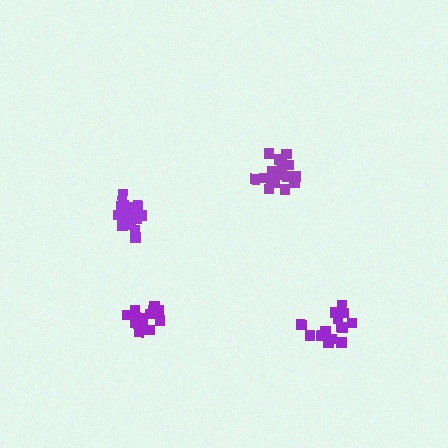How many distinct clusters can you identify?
There are 4 distinct clusters.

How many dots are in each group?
Group 1: 16 dots, Group 2: 15 dots, Group 3: 18 dots, Group 4: 17 dots (66 total).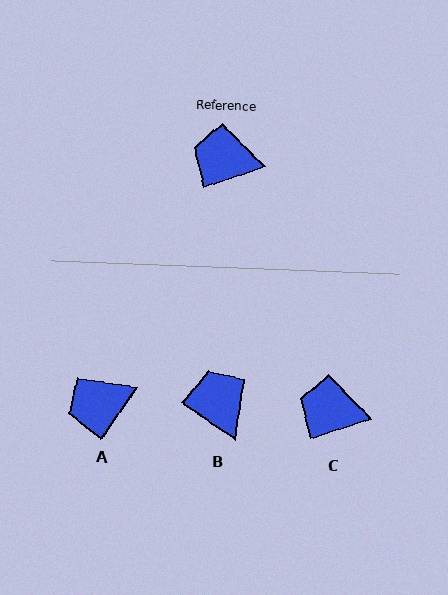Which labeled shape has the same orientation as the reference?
C.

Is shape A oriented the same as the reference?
No, it is off by about 37 degrees.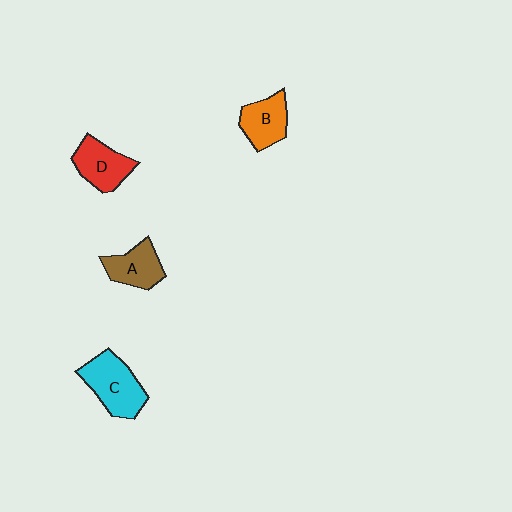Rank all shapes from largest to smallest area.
From largest to smallest: C (cyan), D (red), B (orange), A (brown).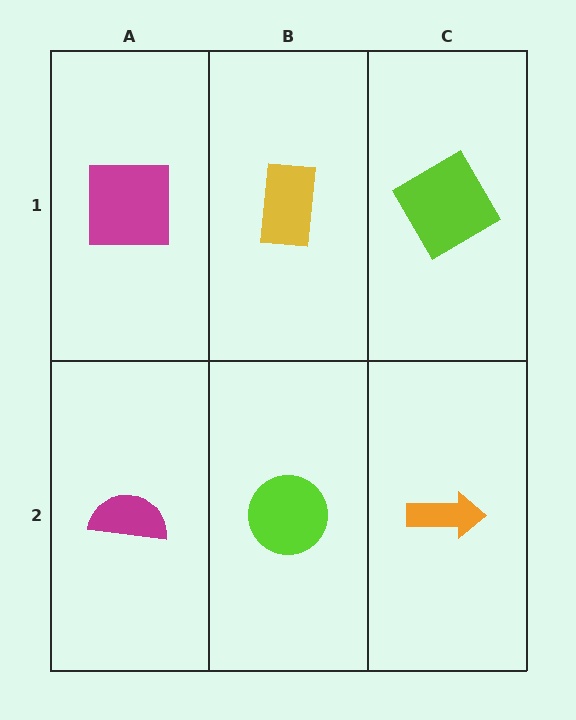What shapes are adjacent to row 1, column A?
A magenta semicircle (row 2, column A), a yellow rectangle (row 1, column B).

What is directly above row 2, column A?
A magenta square.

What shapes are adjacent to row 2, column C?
A lime diamond (row 1, column C), a lime circle (row 2, column B).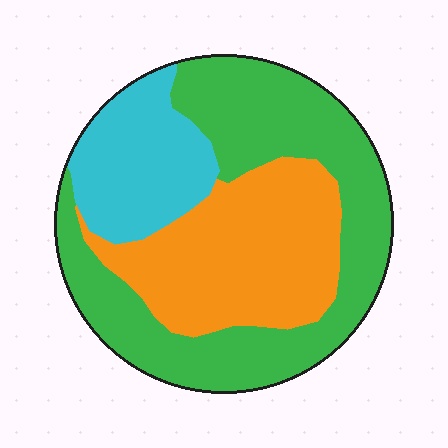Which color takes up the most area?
Green, at roughly 50%.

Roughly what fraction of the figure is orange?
Orange covers about 35% of the figure.